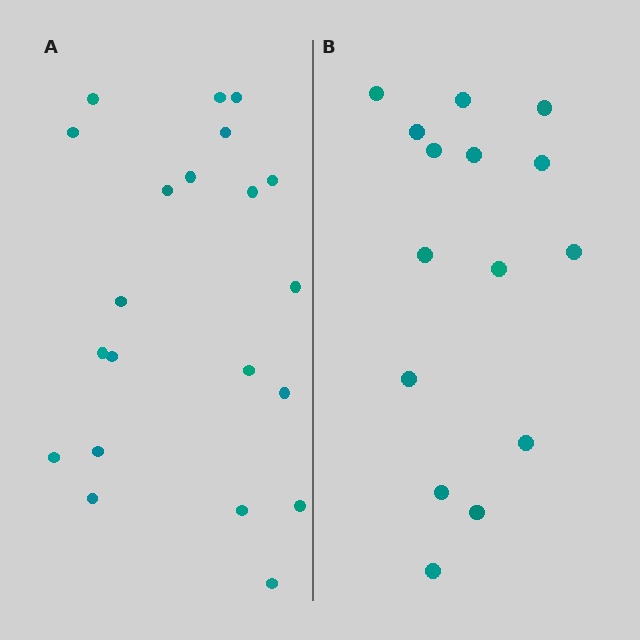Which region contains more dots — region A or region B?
Region A (the left region) has more dots.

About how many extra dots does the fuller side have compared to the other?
Region A has about 6 more dots than region B.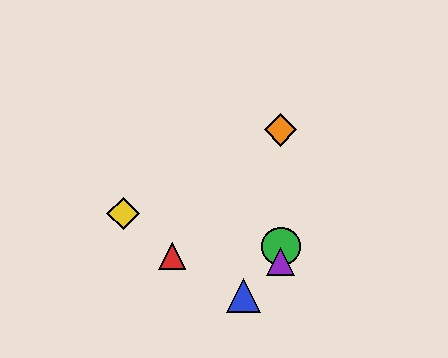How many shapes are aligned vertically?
3 shapes (the green circle, the purple triangle, the orange diamond) are aligned vertically.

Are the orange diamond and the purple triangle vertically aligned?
Yes, both are at x≈281.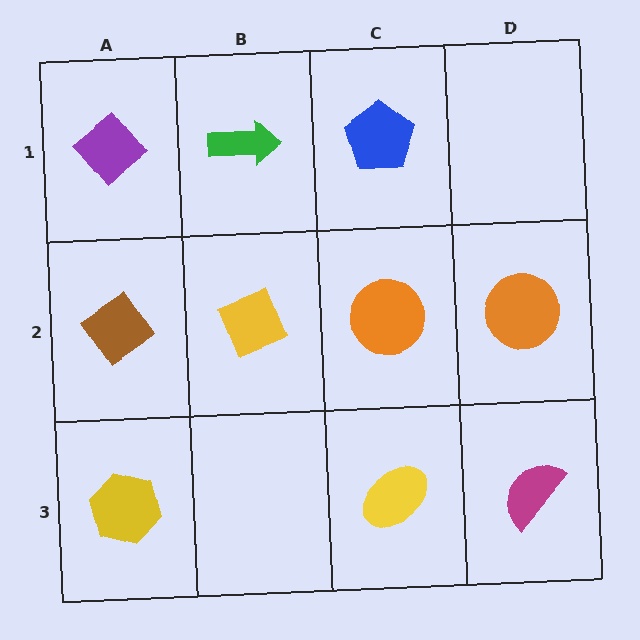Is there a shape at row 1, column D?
No, that cell is empty.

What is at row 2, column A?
A brown diamond.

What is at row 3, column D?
A magenta semicircle.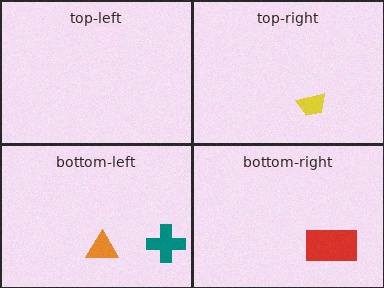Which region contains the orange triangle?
The bottom-left region.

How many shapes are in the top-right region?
1.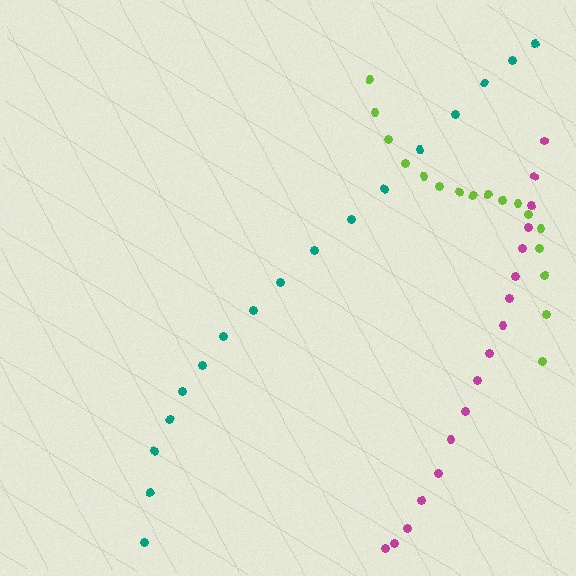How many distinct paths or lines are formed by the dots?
There are 3 distinct paths.